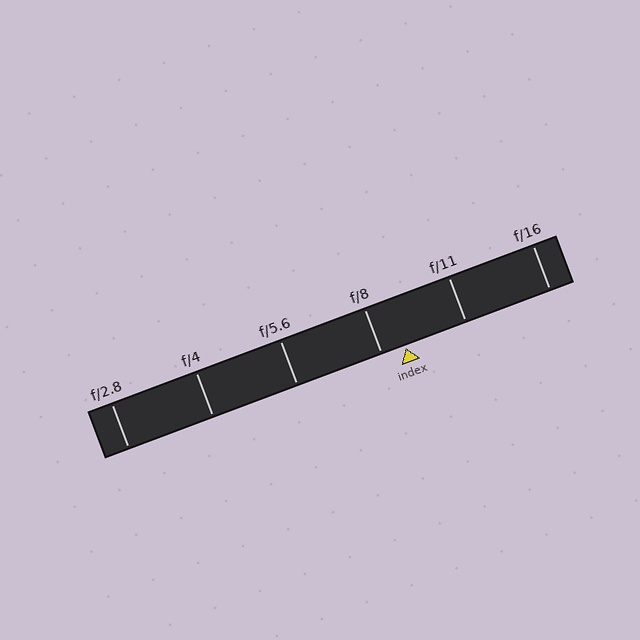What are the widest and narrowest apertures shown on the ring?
The widest aperture shown is f/2.8 and the narrowest is f/16.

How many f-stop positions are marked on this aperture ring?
There are 6 f-stop positions marked.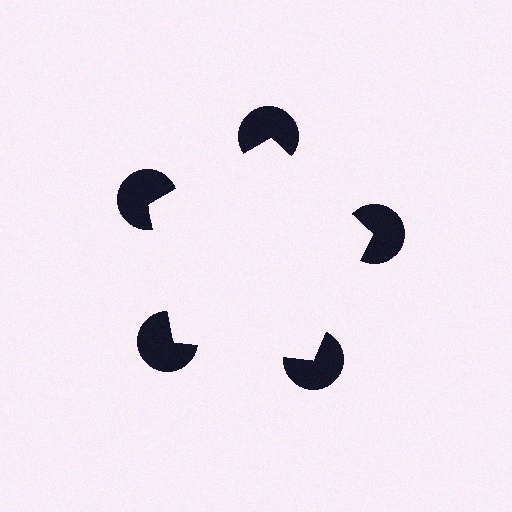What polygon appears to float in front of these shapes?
An illusory pentagon — its edges are inferred from the aligned wedge cuts in the pac-man discs, not physically drawn.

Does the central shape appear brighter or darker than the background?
It typically appears slightly brighter than the background, even though no actual brightness change is drawn.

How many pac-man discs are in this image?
There are 5 — one at each vertex of the illusory pentagon.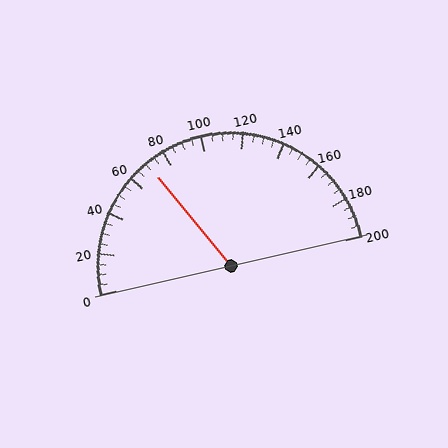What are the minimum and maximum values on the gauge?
The gauge ranges from 0 to 200.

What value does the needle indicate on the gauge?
The needle indicates approximately 70.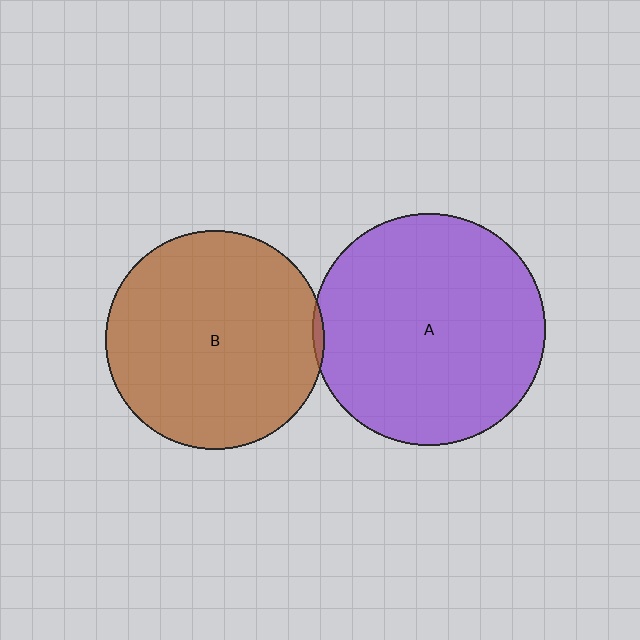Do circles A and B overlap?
Yes.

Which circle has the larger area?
Circle A (purple).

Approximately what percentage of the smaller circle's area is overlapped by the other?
Approximately 5%.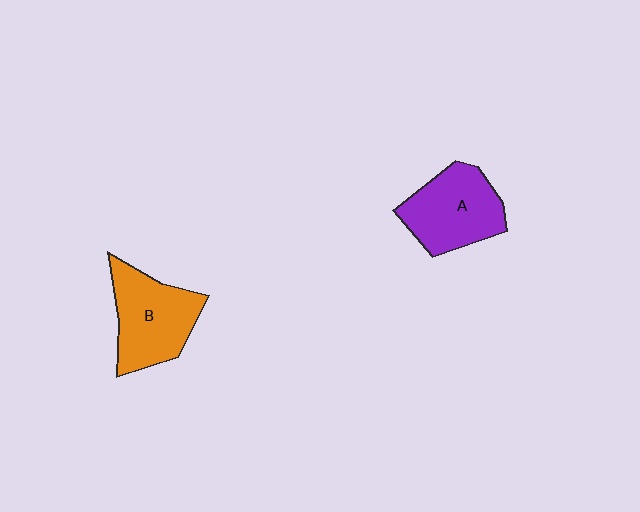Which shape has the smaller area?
Shape A (purple).